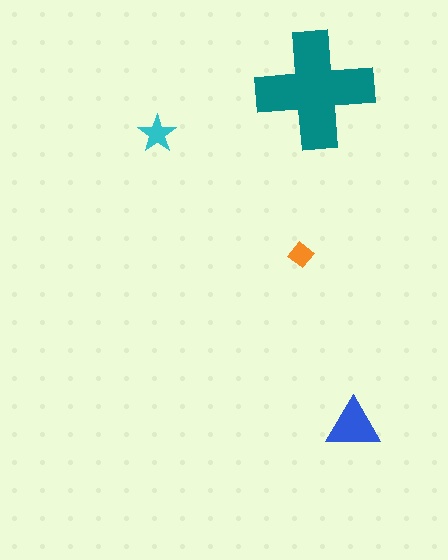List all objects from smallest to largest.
The orange diamond, the cyan star, the blue triangle, the teal cross.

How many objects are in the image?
There are 4 objects in the image.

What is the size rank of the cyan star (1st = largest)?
3rd.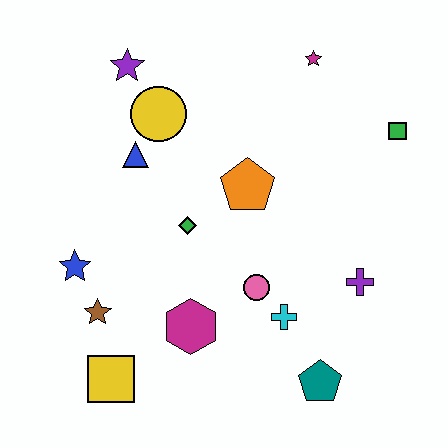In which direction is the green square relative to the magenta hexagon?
The green square is to the right of the magenta hexagon.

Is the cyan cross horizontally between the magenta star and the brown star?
Yes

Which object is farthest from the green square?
The yellow square is farthest from the green square.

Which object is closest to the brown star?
The blue star is closest to the brown star.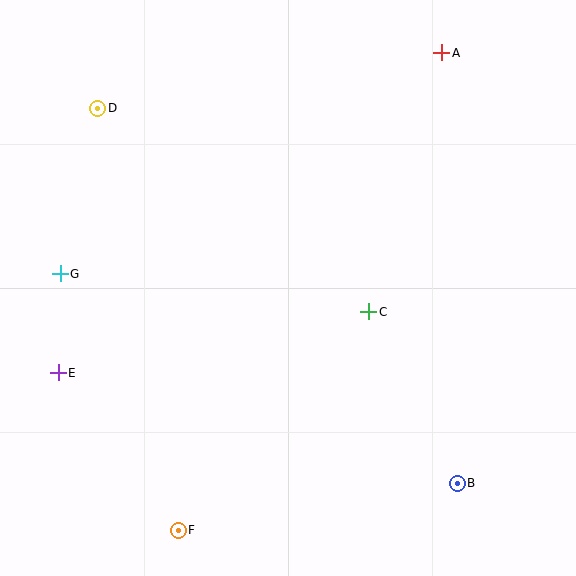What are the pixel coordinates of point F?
Point F is at (178, 530).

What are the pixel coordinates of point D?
Point D is at (98, 108).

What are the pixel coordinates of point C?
Point C is at (369, 312).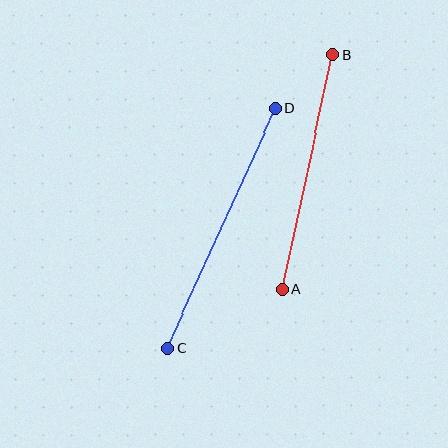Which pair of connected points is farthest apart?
Points C and D are farthest apart.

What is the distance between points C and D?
The distance is approximately 264 pixels.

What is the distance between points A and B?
The distance is approximately 239 pixels.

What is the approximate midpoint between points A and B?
The midpoint is at approximately (308, 172) pixels.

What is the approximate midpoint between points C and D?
The midpoint is at approximately (222, 228) pixels.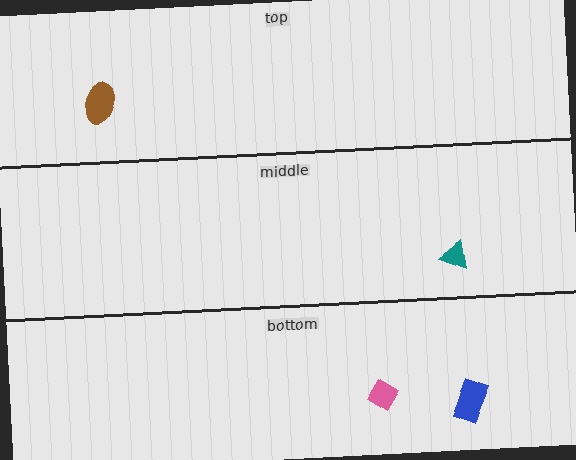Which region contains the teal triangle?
The middle region.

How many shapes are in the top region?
1.